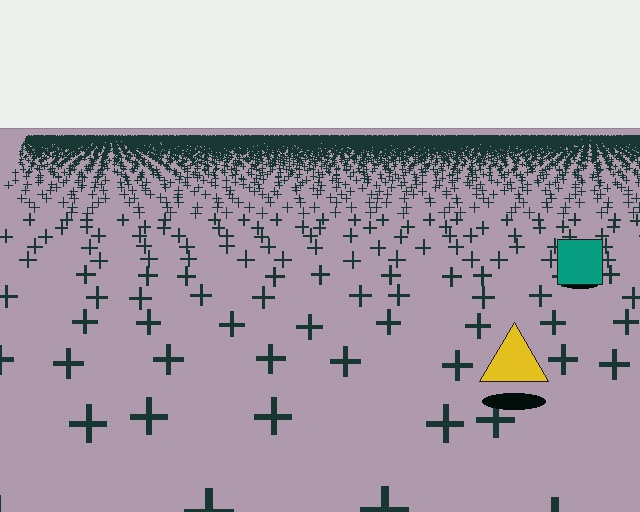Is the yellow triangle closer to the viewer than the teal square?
Yes. The yellow triangle is closer — you can tell from the texture gradient: the ground texture is coarser near it.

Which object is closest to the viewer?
The yellow triangle is closest. The texture marks near it are larger and more spread out.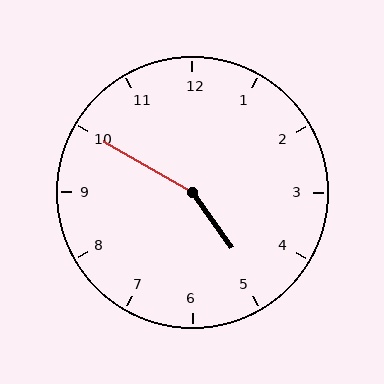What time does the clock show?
4:50.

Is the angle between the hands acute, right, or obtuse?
It is obtuse.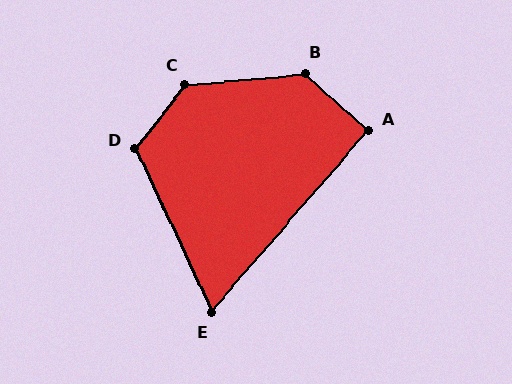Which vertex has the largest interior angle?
C, at approximately 133 degrees.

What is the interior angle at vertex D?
Approximately 117 degrees (obtuse).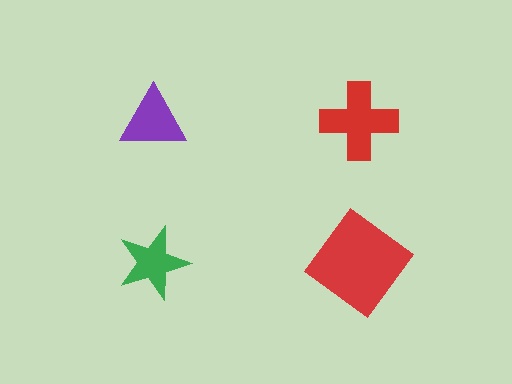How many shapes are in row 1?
2 shapes.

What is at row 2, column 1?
A green star.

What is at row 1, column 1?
A purple triangle.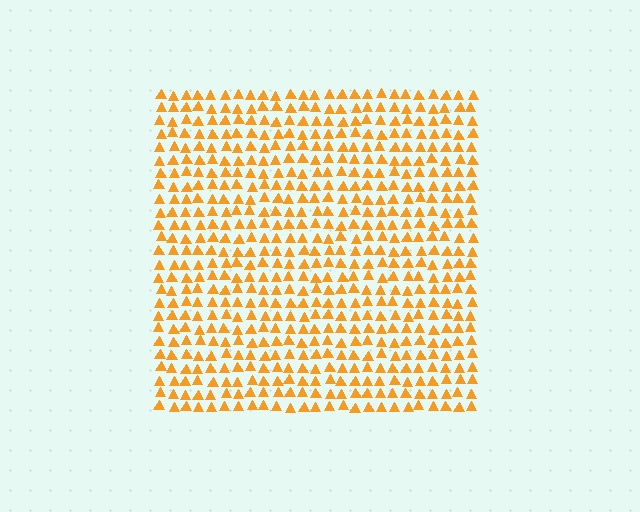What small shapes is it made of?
It is made of small triangles.